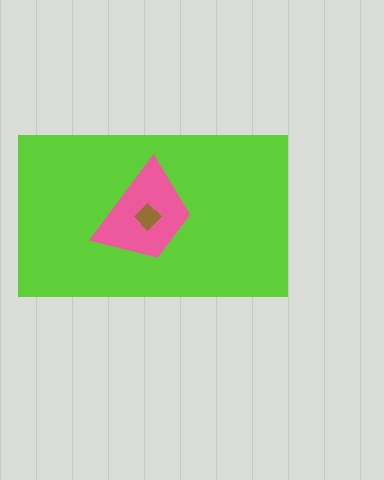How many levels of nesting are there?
3.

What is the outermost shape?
The lime rectangle.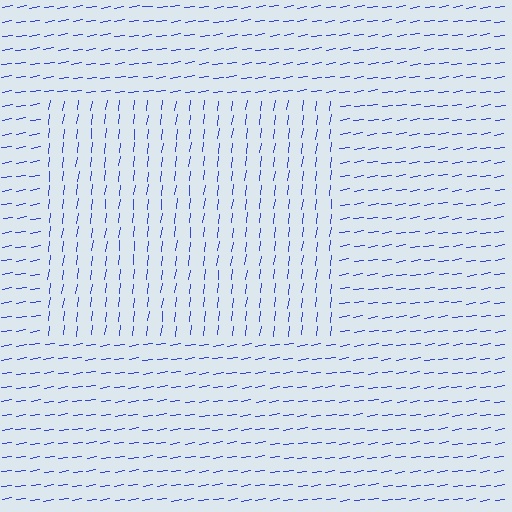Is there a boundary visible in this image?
Yes, there is a texture boundary formed by a change in line orientation.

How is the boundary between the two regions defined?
The boundary is defined purely by a change in line orientation (approximately 74 degrees difference). All lines are the same color and thickness.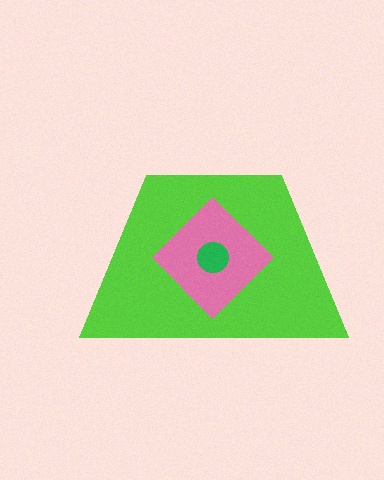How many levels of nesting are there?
3.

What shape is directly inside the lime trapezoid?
The pink diamond.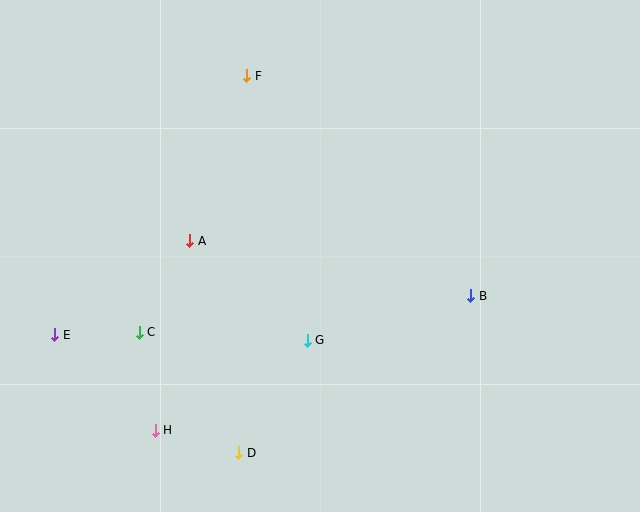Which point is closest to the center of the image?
Point G at (307, 340) is closest to the center.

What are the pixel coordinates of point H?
Point H is at (155, 430).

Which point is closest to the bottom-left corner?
Point H is closest to the bottom-left corner.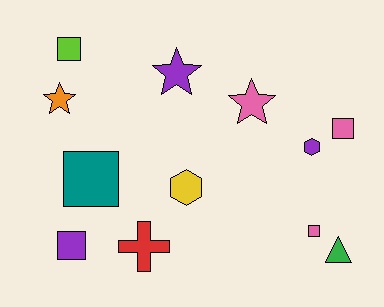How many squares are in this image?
There are 5 squares.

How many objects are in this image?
There are 12 objects.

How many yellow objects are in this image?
There is 1 yellow object.